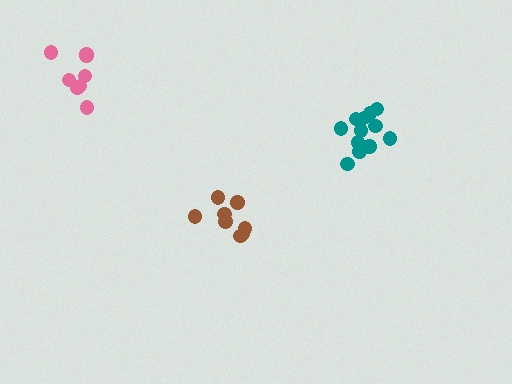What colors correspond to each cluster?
The clusters are colored: brown, pink, teal.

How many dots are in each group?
Group 1: 8 dots, Group 2: 8 dots, Group 3: 12 dots (28 total).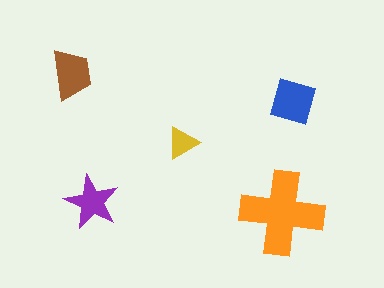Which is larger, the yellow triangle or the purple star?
The purple star.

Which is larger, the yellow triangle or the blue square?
The blue square.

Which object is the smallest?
The yellow triangle.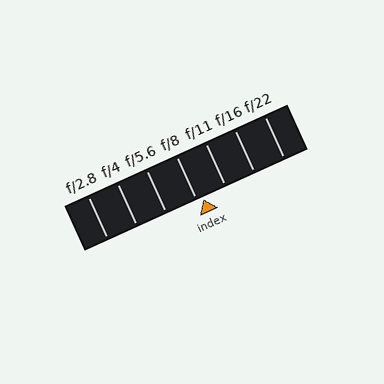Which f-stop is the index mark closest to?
The index mark is closest to f/8.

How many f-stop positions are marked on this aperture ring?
There are 7 f-stop positions marked.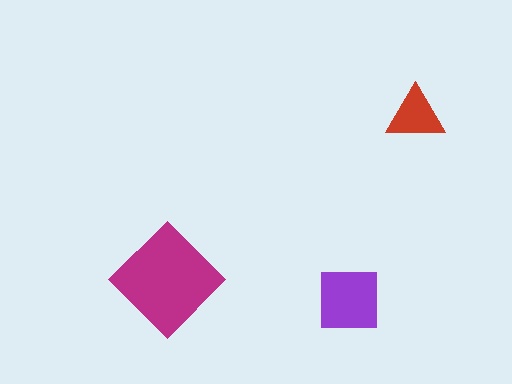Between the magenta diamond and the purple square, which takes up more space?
The magenta diamond.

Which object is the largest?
The magenta diamond.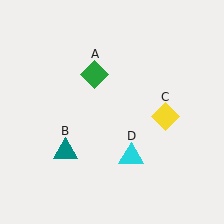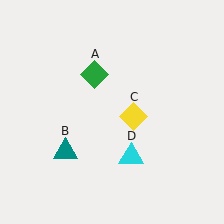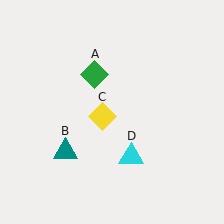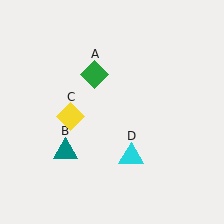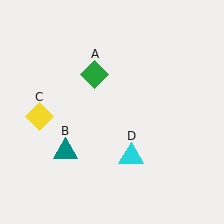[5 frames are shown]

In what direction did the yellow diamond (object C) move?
The yellow diamond (object C) moved left.